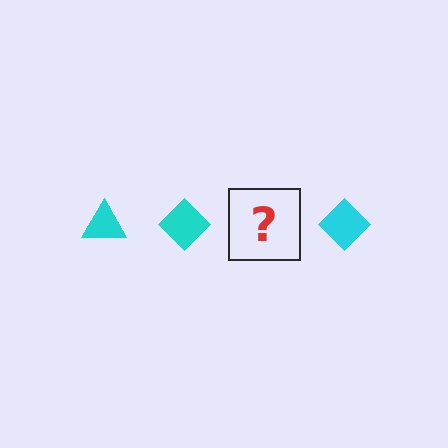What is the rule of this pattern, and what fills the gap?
The rule is that the pattern cycles through triangle, diamond shapes in cyan. The gap should be filled with a cyan triangle.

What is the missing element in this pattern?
The missing element is a cyan triangle.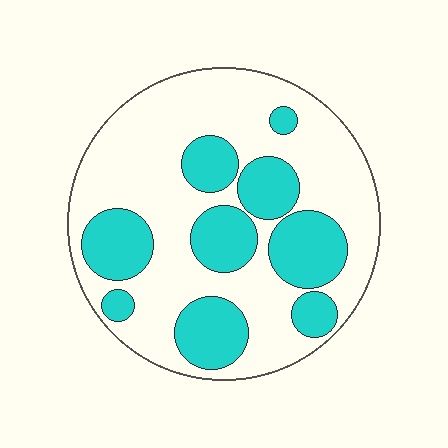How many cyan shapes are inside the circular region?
9.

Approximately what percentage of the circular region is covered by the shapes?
Approximately 35%.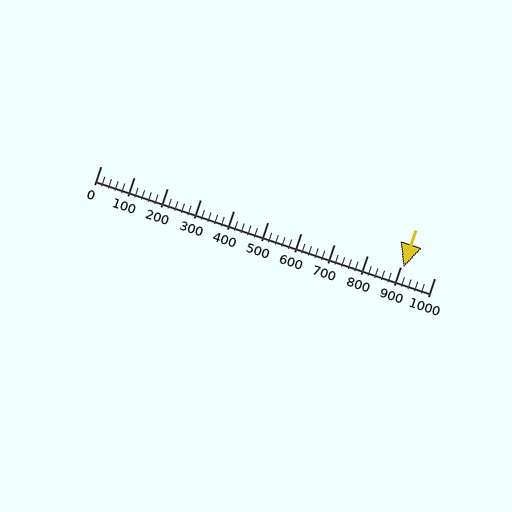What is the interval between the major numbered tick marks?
The major tick marks are spaced 100 units apart.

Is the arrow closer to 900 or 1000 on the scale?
The arrow is closer to 900.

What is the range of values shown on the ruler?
The ruler shows values from 0 to 1000.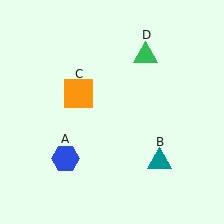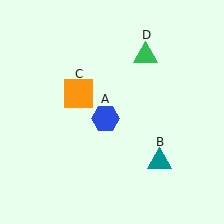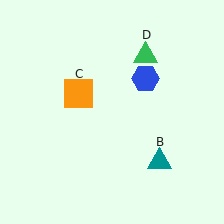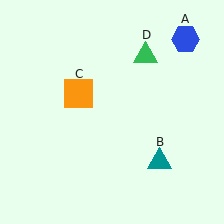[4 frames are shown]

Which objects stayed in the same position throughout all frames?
Teal triangle (object B) and orange square (object C) and green triangle (object D) remained stationary.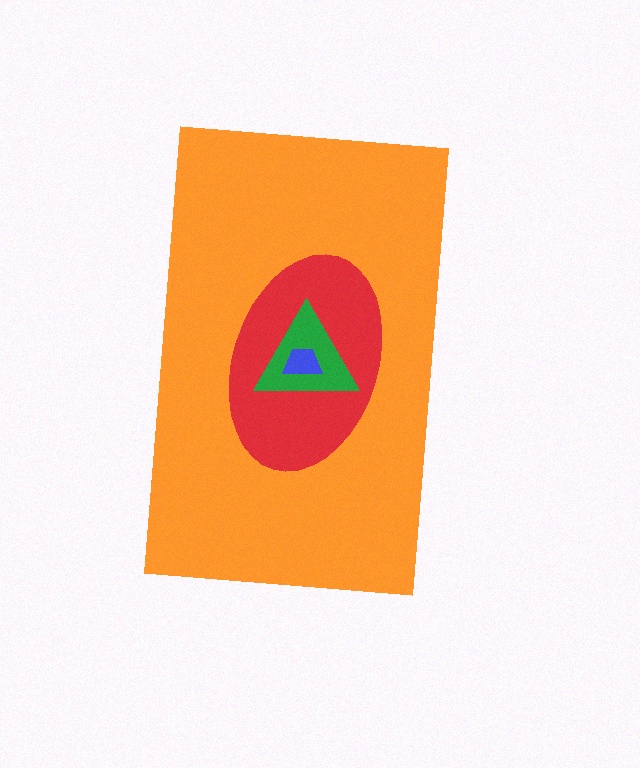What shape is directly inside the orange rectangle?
The red ellipse.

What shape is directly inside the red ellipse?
The green triangle.